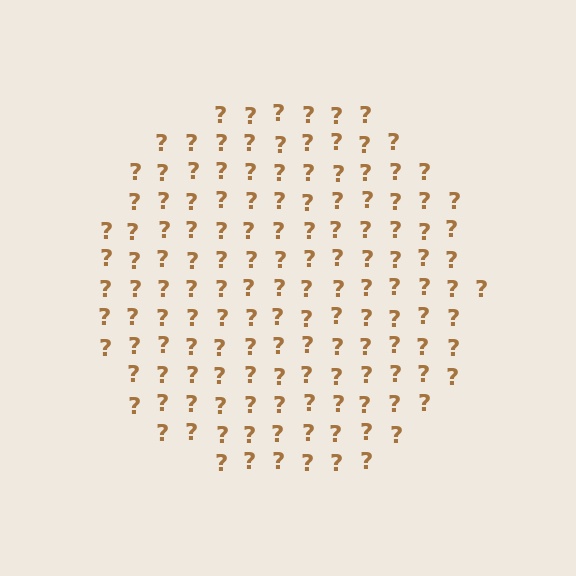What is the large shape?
The large shape is a circle.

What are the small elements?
The small elements are question marks.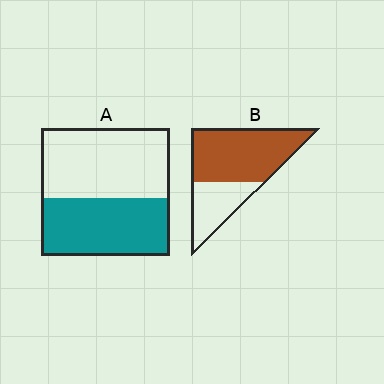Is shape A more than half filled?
No.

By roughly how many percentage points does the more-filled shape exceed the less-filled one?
By roughly 20 percentage points (B over A).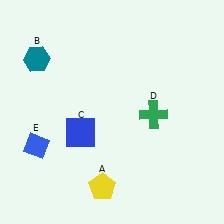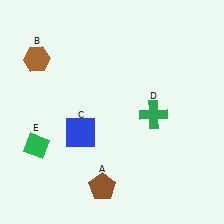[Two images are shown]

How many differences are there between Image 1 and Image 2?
There are 3 differences between the two images.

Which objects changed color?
A changed from yellow to brown. B changed from teal to brown. E changed from blue to green.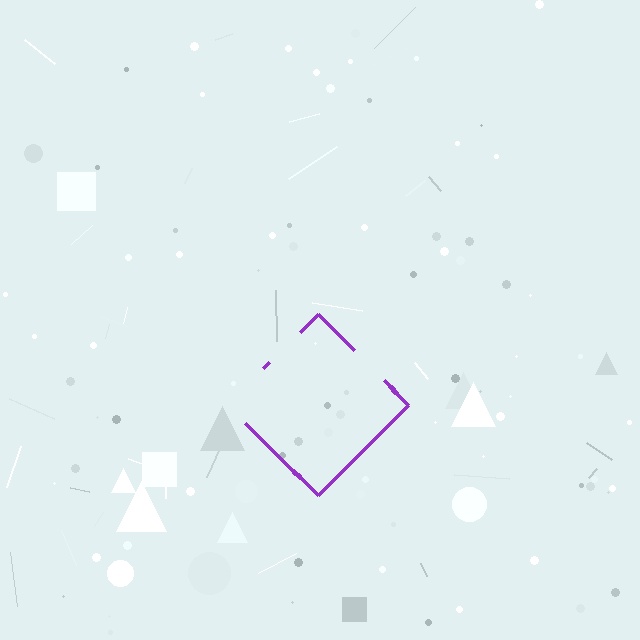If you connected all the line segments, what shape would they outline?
They would outline a diamond.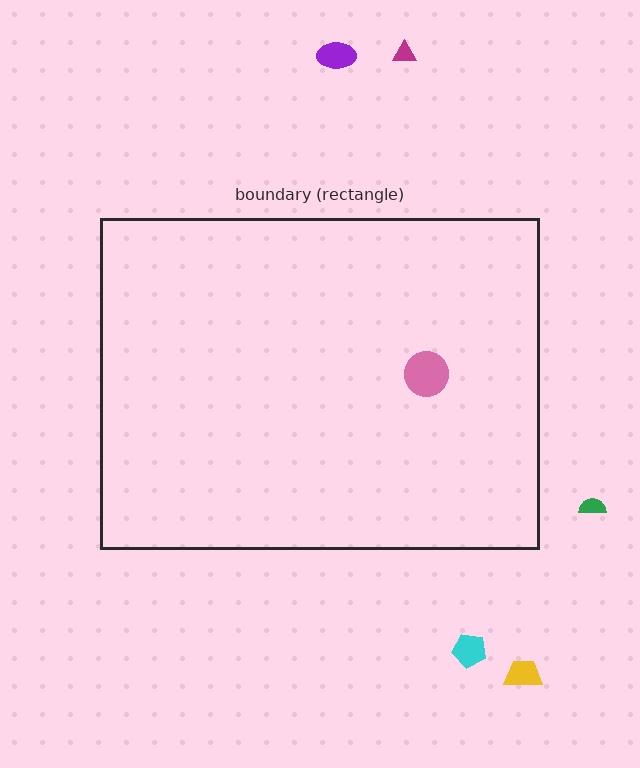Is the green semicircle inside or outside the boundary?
Outside.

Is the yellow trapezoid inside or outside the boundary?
Outside.